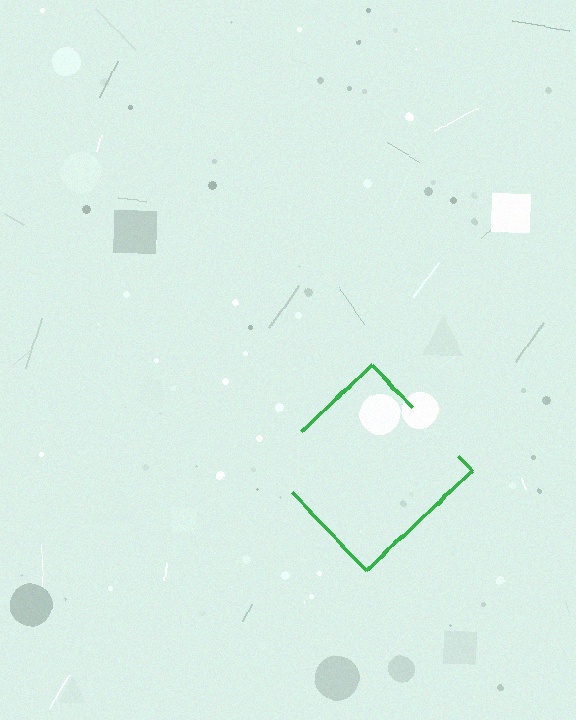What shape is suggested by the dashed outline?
The dashed outline suggests a diamond.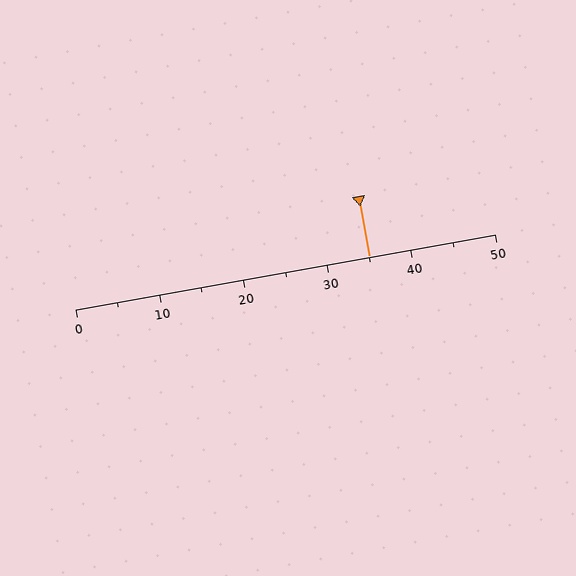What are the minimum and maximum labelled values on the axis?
The axis runs from 0 to 50.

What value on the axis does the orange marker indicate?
The marker indicates approximately 35.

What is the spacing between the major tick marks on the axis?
The major ticks are spaced 10 apart.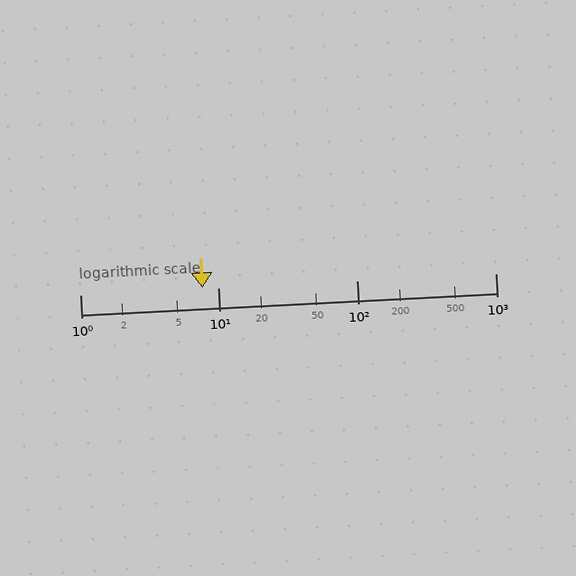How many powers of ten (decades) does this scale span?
The scale spans 3 decades, from 1 to 1000.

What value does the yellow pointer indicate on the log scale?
The pointer indicates approximately 7.7.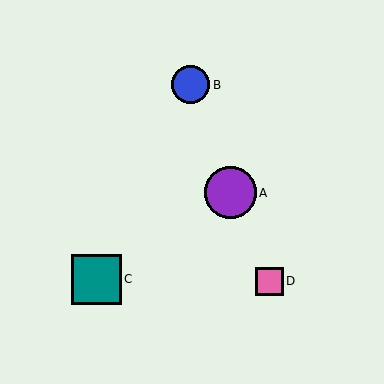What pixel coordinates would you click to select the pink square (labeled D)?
Click at (269, 281) to select the pink square D.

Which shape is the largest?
The purple circle (labeled A) is the largest.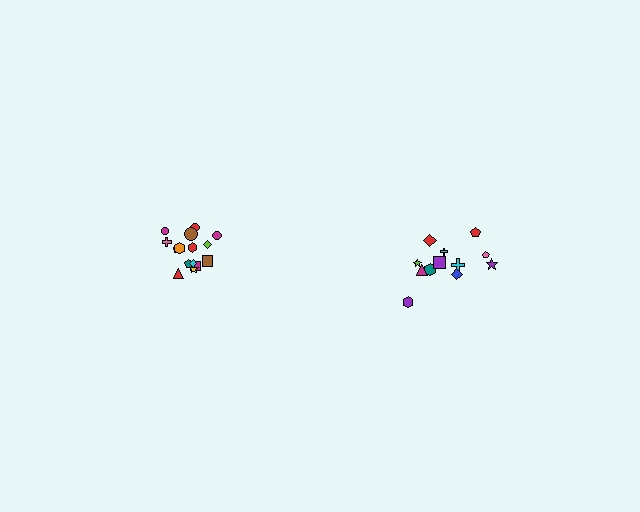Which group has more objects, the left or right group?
The left group.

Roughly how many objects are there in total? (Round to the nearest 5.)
Roughly 25 objects in total.